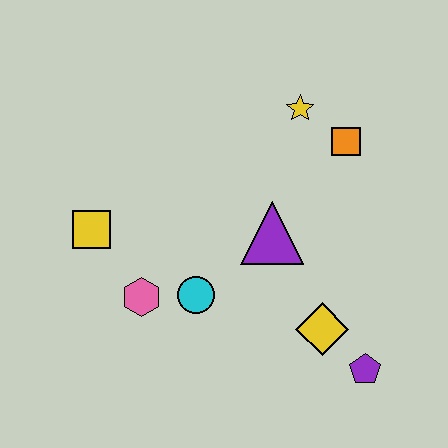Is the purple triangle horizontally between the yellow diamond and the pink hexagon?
Yes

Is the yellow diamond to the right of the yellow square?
Yes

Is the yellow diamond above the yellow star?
No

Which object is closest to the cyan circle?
The pink hexagon is closest to the cyan circle.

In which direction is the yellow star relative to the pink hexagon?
The yellow star is above the pink hexagon.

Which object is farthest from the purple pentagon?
The yellow square is farthest from the purple pentagon.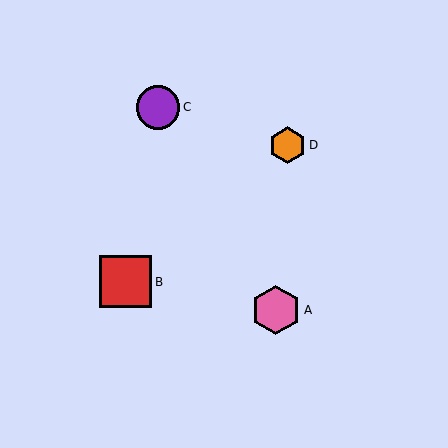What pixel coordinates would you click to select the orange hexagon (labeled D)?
Click at (287, 145) to select the orange hexagon D.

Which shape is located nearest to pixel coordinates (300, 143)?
The orange hexagon (labeled D) at (287, 145) is nearest to that location.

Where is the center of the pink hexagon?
The center of the pink hexagon is at (276, 310).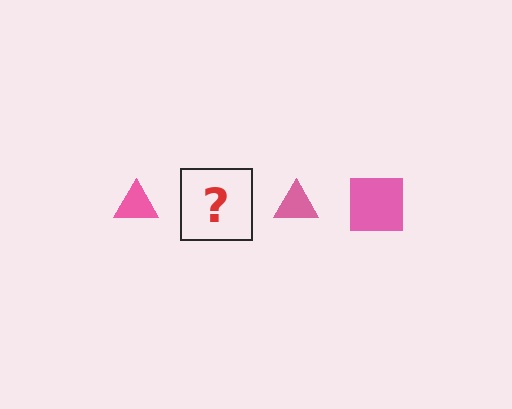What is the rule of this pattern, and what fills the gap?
The rule is that the pattern cycles through triangle, square shapes in pink. The gap should be filled with a pink square.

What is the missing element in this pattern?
The missing element is a pink square.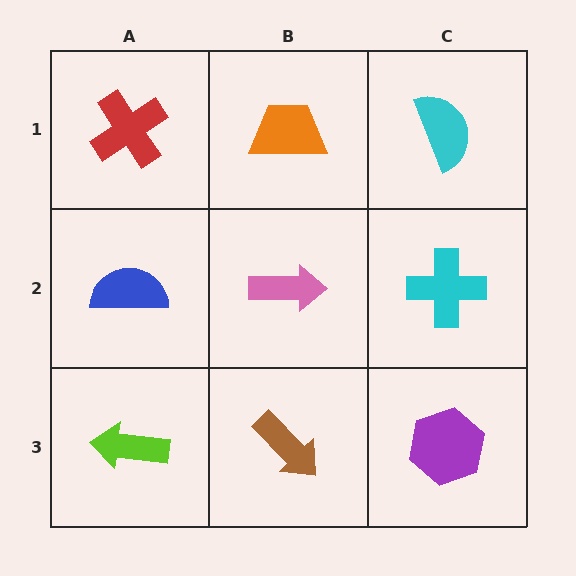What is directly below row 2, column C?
A purple hexagon.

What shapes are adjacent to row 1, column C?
A cyan cross (row 2, column C), an orange trapezoid (row 1, column B).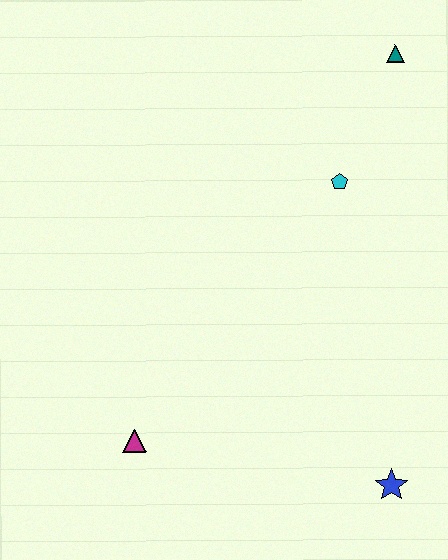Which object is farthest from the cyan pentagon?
The magenta triangle is farthest from the cyan pentagon.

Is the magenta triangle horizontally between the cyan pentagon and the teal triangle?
No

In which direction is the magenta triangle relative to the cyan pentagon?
The magenta triangle is below the cyan pentagon.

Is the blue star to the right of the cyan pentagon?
Yes